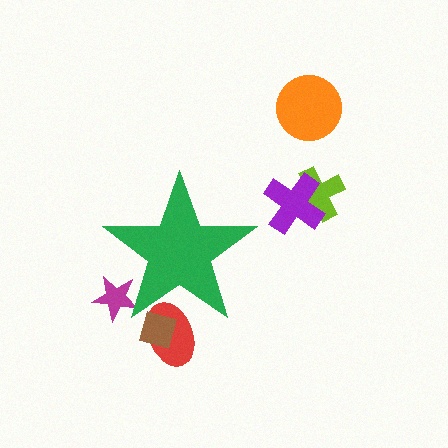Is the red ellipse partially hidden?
Yes, the red ellipse is partially hidden behind the green star.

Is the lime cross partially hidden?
No, the lime cross is fully visible.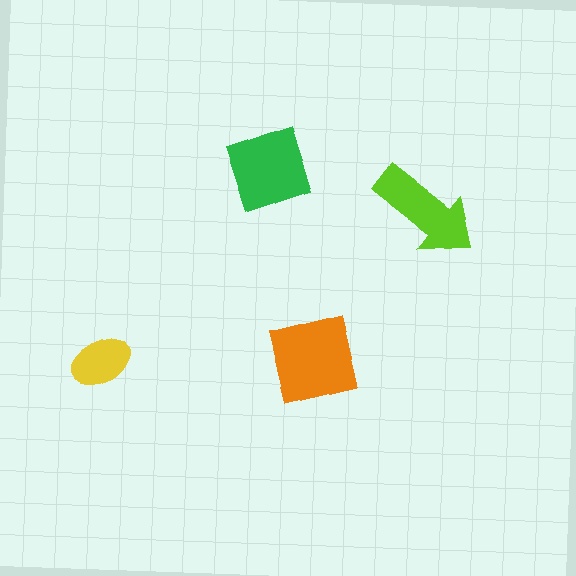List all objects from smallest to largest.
The yellow ellipse, the lime arrow, the green diamond, the orange square.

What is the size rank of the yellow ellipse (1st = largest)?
4th.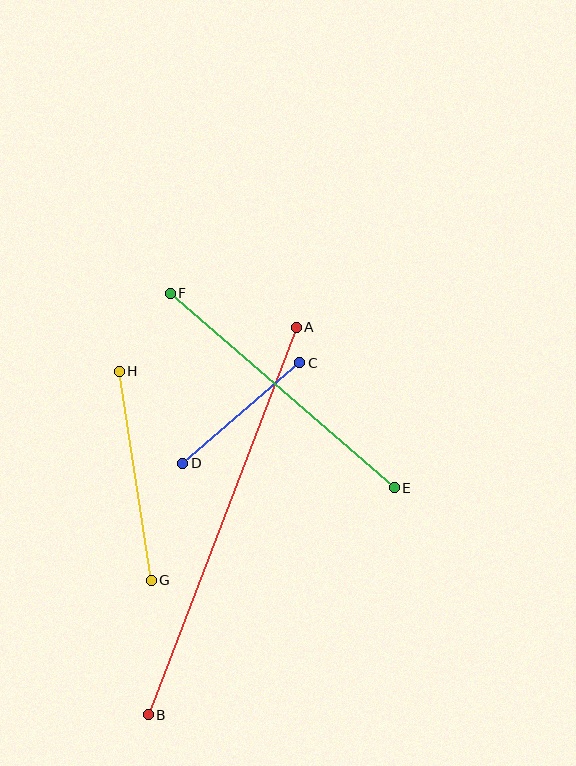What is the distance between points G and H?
The distance is approximately 211 pixels.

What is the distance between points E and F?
The distance is approximately 297 pixels.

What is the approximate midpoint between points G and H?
The midpoint is at approximately (135, 476) pixels.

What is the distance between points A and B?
The distance is approximately 415 pixels.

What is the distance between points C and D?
The distance is approximately 154 pixels.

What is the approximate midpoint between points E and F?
The midpoint is at approximately (282, 391) pixels.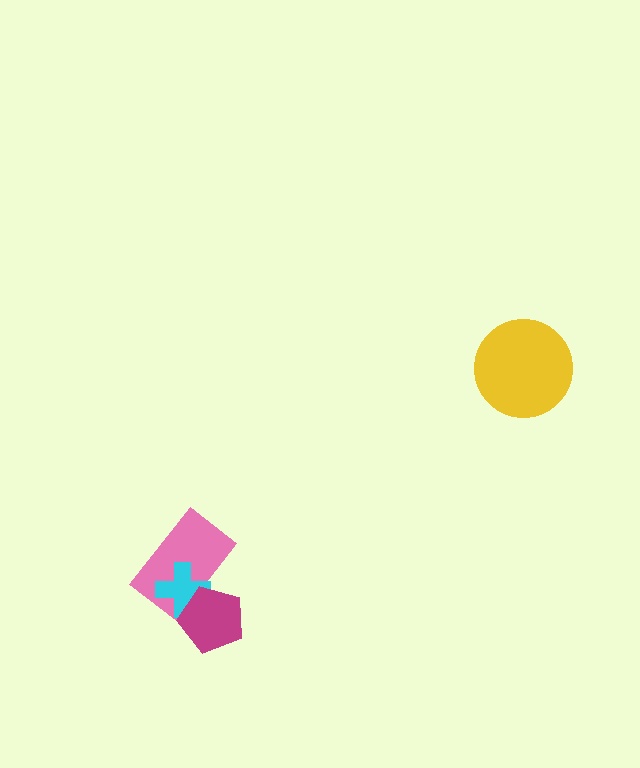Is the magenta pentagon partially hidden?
No, no other shape covers it.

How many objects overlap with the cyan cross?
2 objects overlap with the cyan cross.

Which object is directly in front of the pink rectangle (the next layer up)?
The cyan cross is directly in front of the pink rectangle.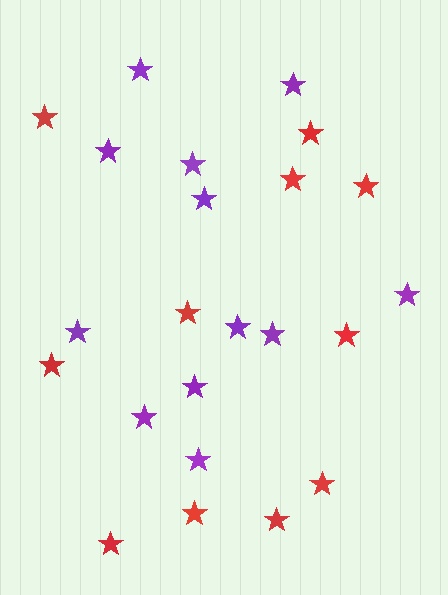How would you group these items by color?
There are 2 groups: one group of purple stars (12) and one group of red stars (11).